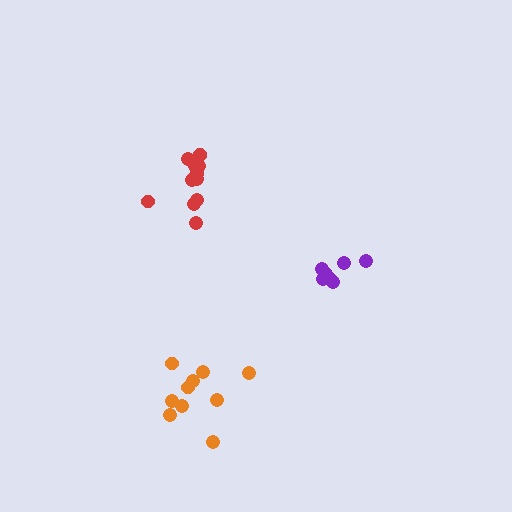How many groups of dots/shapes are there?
There are 3 groups.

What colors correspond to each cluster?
The clusters are colored: red, purple, orange.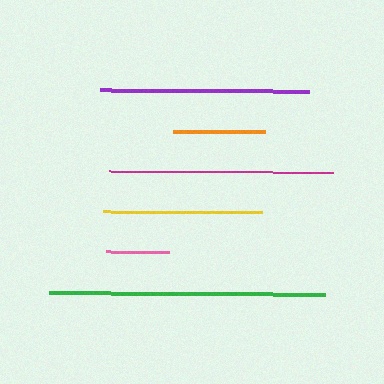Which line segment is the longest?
The green line is the longest at approximately 276 pixels.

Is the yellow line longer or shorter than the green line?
The green line is longer than the yellow line.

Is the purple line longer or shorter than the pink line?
The purple line is longer than the pink line.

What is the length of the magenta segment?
The magenta segment is approximately 225 pixels long.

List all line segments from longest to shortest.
From longest to shortest: green, magenta, purple, yellow, orange, pink.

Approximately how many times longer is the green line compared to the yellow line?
The green line is approximately 1.7 times the length of the yellow line.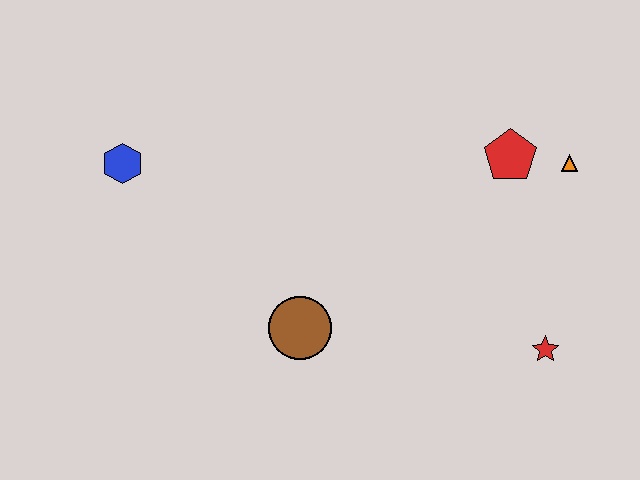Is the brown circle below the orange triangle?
Yes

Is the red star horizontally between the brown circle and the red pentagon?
No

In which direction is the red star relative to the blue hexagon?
The red star is to the right of the blue hexagon.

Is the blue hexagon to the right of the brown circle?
No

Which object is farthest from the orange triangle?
The blue hexagon is farthest from the orange triangle.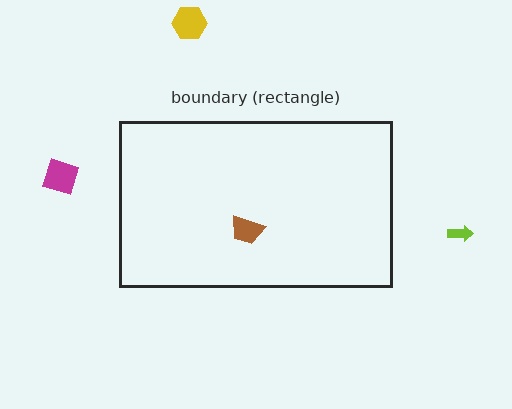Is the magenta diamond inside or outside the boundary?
Outside.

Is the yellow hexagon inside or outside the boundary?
Outside.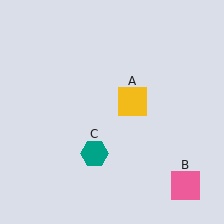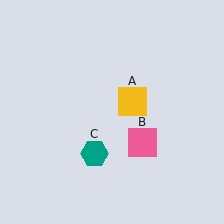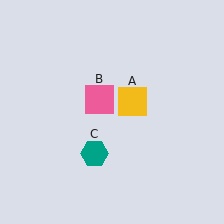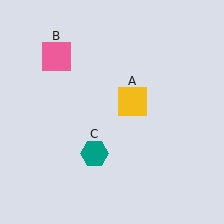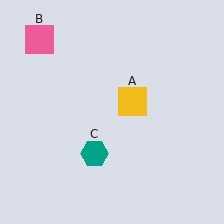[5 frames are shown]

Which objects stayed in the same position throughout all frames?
Yellow square (object A) and teal hexagon (object C) remained stationary.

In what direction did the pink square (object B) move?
The pink square (object B) moved up and to the left.